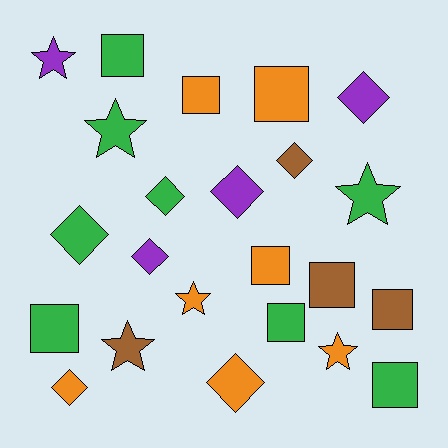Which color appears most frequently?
Green, with 8 objects.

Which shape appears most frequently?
Square, with 9 objects.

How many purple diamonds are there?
There are 3 purple diamonds.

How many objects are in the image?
There are 23 objects.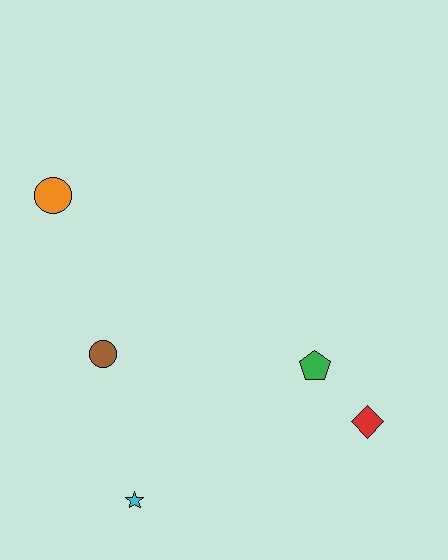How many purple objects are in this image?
There are no purple objects.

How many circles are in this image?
There are 2 circles.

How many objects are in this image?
There are 5 objects.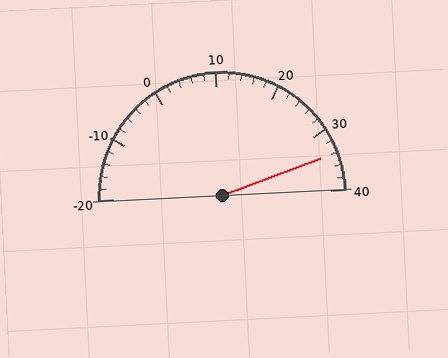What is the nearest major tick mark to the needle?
The nearest major tick mark is 30.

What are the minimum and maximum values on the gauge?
The gauge ranges from -20 to 40.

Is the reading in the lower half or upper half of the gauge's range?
The reading is in the upper half of the range (-20 to 40).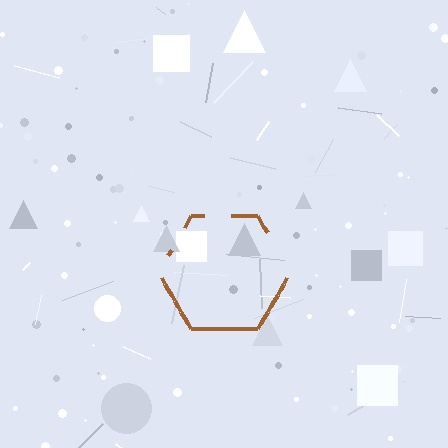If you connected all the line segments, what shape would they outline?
They would outline a hexagon.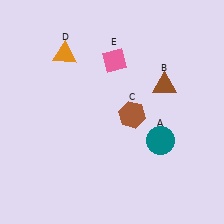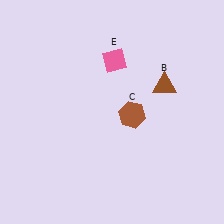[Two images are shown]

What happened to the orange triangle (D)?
The orange triangle (D) was removed in Image 2. It was in the top-left area of Image 1.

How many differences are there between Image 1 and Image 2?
There are 2 differences between the two images.